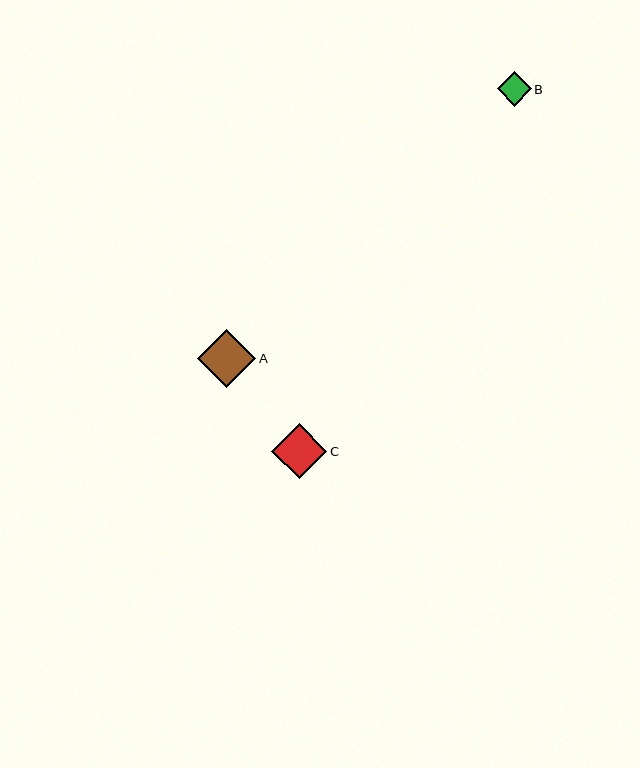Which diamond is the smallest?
Diamond B is the smallest with a size of approximately 34 pixels.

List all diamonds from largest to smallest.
From largest to smallest: A, C, B.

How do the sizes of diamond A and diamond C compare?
Diamond A and diamond C are approximately the same size.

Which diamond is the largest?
Diamond A is the largest with a size of approximately 58 pixels.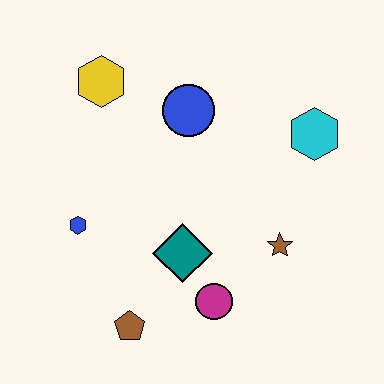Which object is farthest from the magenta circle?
The yellow hexagon is farthest from the magenta circle.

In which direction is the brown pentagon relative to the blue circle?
The brown pentagon is below the blue circle.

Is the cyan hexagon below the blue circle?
Yes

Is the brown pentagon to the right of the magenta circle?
No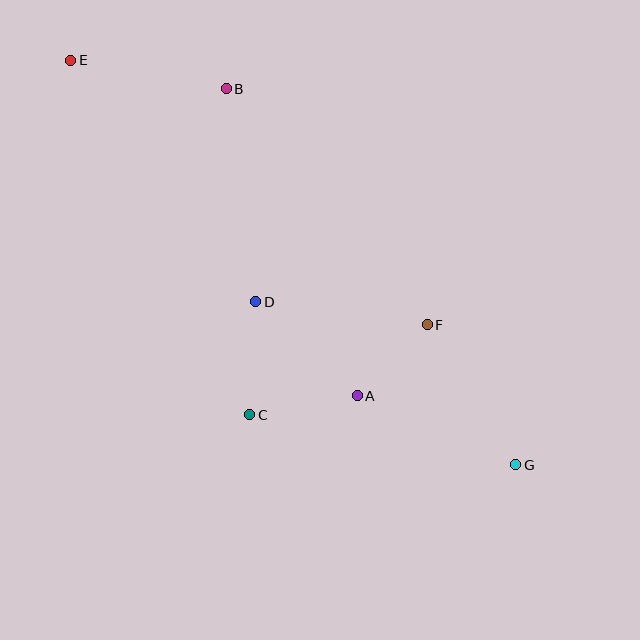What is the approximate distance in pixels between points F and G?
The distance between F and G is approximately 166 pixels.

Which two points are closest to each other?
Points A and F are closest to each other.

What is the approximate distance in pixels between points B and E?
The distance between B and E is approximately 158 pixels.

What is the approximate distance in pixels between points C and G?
The distance between C and G is approximately 271 pixels.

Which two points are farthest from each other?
Points E and G are farthest from each other.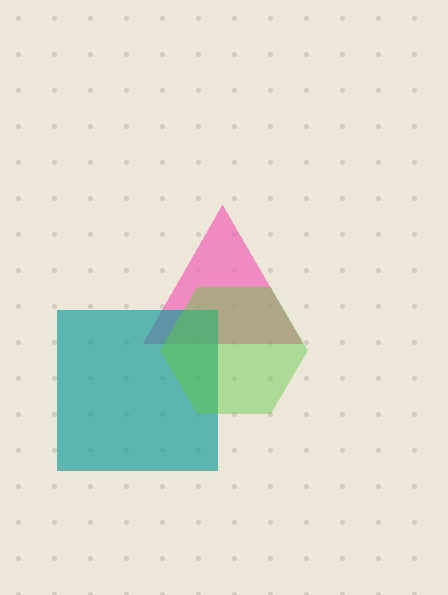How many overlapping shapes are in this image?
There are 3 overlapping shapes in the image.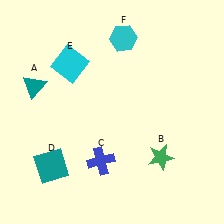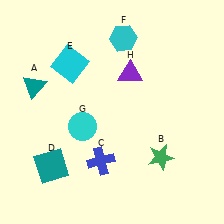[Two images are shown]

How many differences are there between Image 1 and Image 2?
There are 2 differences between the two images.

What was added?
A cyan circle (G), a purple triangle (H) were added in Image 2.